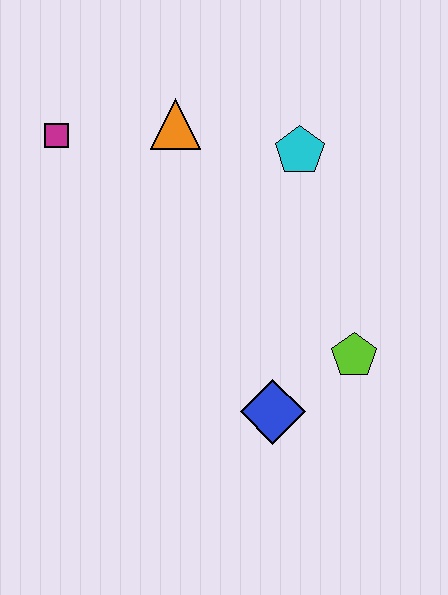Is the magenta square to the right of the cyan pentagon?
No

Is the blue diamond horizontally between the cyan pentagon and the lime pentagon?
No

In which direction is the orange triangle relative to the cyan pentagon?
The orange triangle is to the left of the cyan pentagon.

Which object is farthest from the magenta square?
The lime pentagon is farthest from the magenta square.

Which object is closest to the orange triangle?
The magenta square is closest to the orange triangle.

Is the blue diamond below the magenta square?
Yes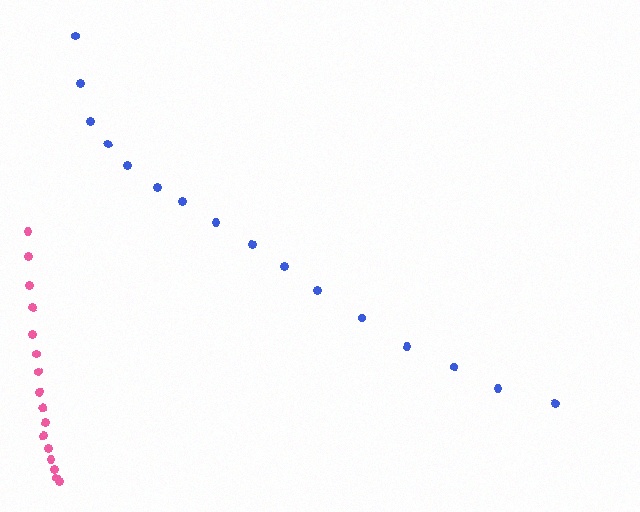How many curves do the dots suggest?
There are 2 distinct paths.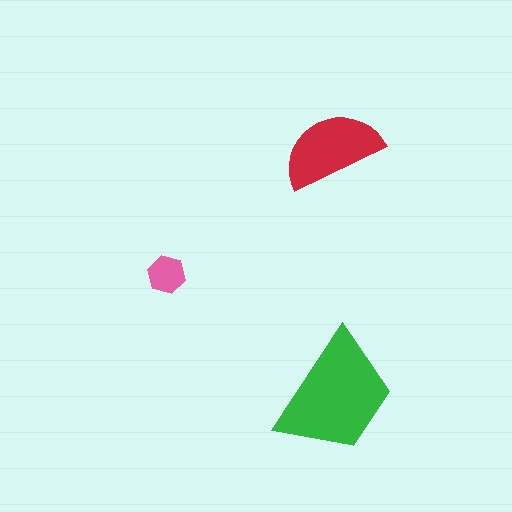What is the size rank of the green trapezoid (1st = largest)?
1st.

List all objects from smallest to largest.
The pink hexagon, the red semicircle, the green trapezoid.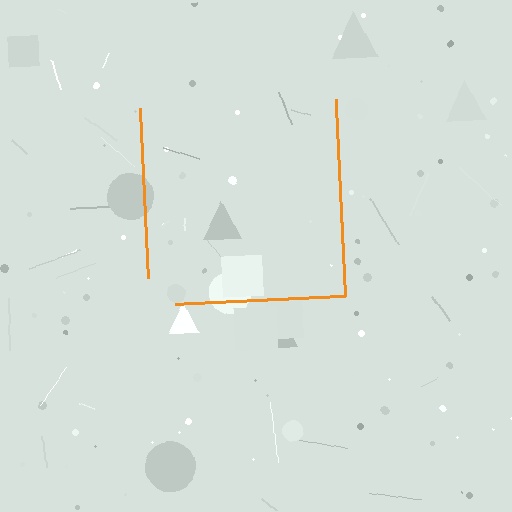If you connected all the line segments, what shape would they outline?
They would outline a square.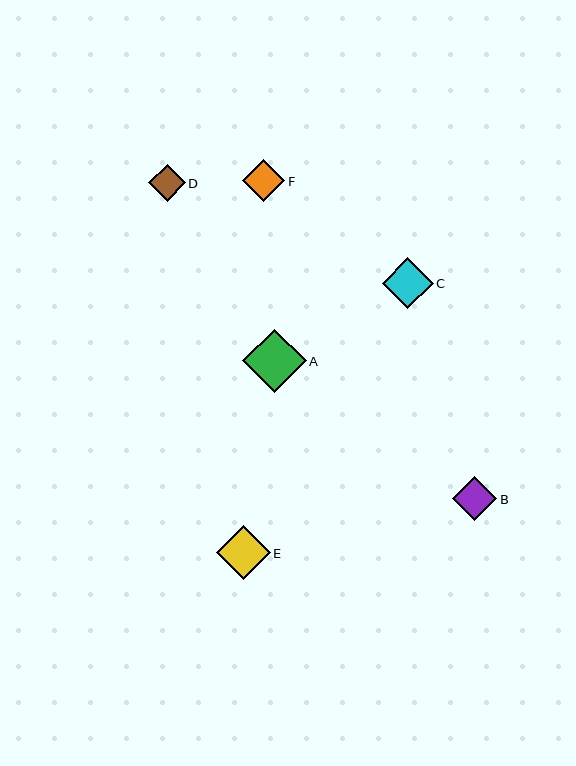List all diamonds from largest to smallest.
From largest to smallest: A, E, C, B, F, D.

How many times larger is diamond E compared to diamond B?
Diamond E is approximately 1.2 times the size of diamond B.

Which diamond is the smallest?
Diamond D is the smallest with a size of approximately 37 pixels.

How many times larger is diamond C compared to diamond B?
Diamond C is approximately 1.1 times the size of diamond B.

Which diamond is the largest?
Diamond A is the largest with a size of approximately 63 pixels.